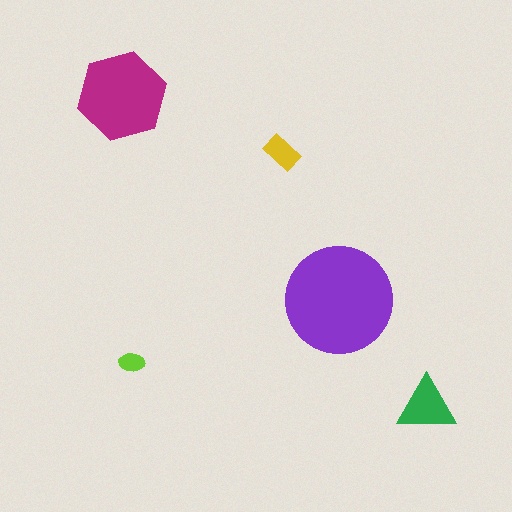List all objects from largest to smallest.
The purple circle, the magenta hexagon, the green triangle, the yellow rectangle, the lime ellipse.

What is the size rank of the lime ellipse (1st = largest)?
5th.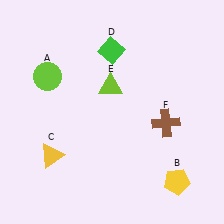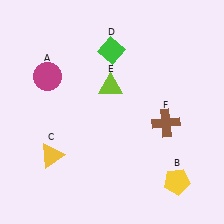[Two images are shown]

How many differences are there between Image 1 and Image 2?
There is 1 difference between the two images.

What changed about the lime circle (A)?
In Image 1, A is lime. In Image 2, it changed to magenta.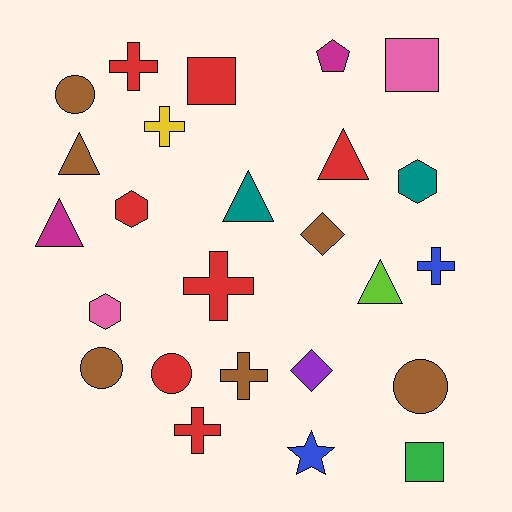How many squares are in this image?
There are 3 squares.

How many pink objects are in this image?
There are 2 pink objects.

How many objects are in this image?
There are 25 objects.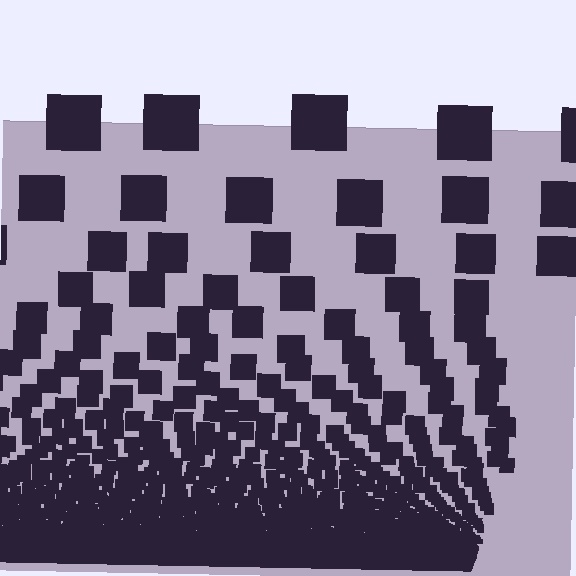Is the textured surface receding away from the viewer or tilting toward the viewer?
The surface appears to tilt toward the viewer. Texture elements get larger and sparser toward the top.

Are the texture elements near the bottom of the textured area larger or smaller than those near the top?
Smaller. The gradient is inverted — elements near the bottom are smaller and denser.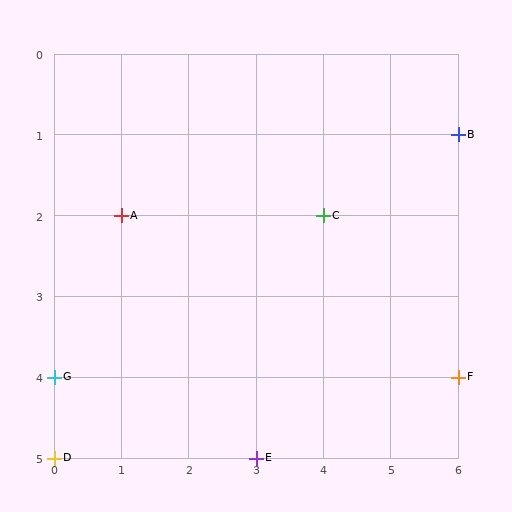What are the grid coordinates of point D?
Point D is at grid coordinates (0, 5).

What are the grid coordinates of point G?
Point G is at grid coordinates (0, 4).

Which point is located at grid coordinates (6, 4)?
Point F is at (6, 4).